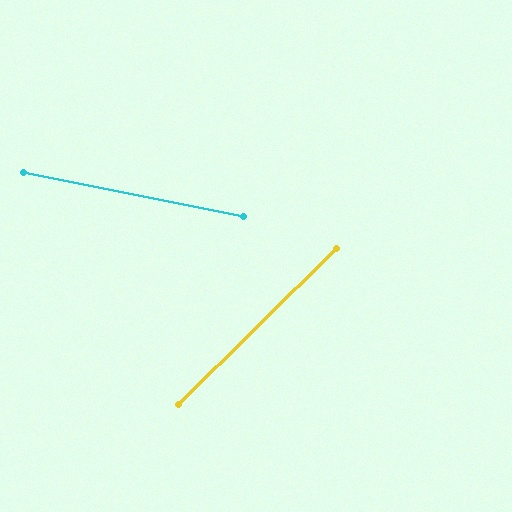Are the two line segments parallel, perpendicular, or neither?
Neither parallel nor perpendicular — they differ by about 56°.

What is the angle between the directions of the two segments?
Approximately 56 degrees.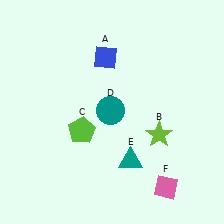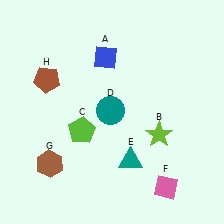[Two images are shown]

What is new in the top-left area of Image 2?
A brown pentagon (H) was added in the top-left area of Image 2.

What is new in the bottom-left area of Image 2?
A brown hexagon (G) was added in the bottom-left area of Image 2.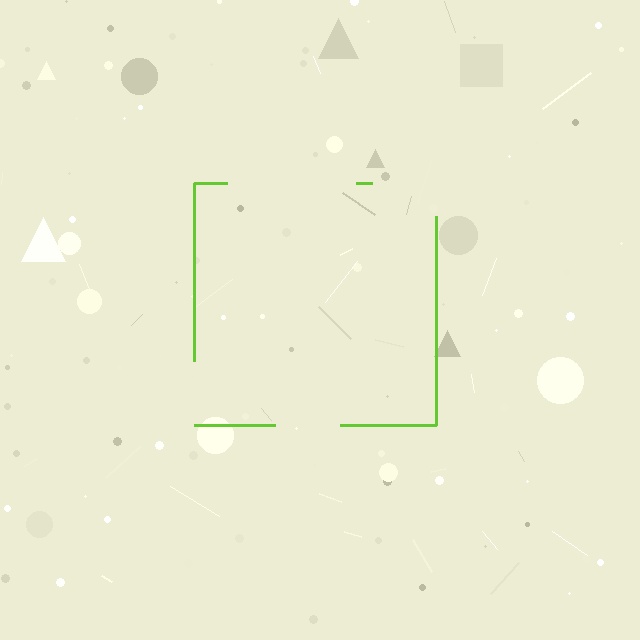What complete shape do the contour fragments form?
The contour fragments form a square.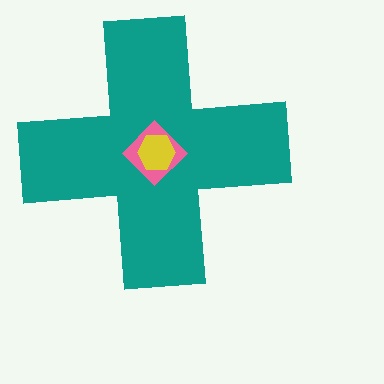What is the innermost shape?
The yellow hexagon.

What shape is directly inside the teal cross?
The pink diamond.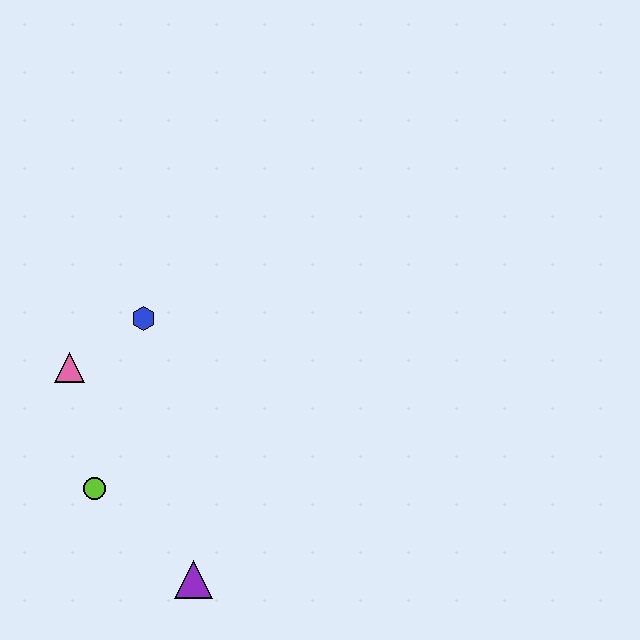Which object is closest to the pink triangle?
The blue hexagon is closest to the pink triangle.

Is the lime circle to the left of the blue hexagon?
Yes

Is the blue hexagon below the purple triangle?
No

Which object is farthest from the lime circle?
The blue hexagon is farthest from the lime circle.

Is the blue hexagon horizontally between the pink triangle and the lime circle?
No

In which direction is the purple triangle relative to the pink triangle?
The purple triangle is below the pink triangle.